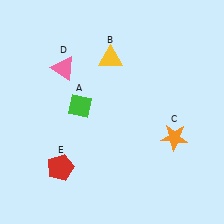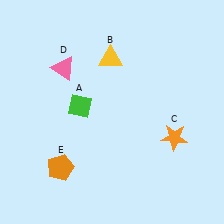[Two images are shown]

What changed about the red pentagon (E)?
In Image 1, E is red. In Image 2, it changed to orange.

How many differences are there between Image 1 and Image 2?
There is 1 difference between the two images.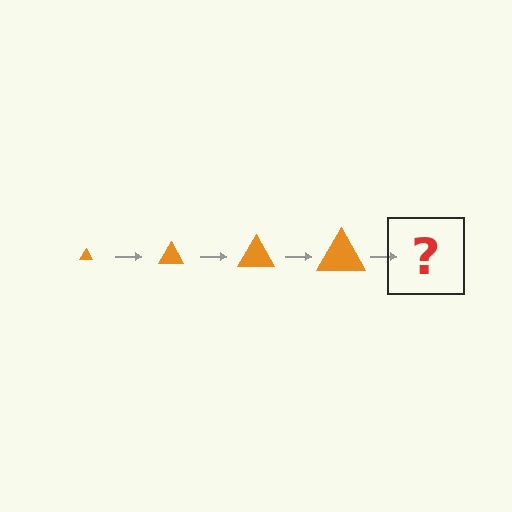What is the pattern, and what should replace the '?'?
The pattern is that the triangle gets progressively larger each step. The '?' should be an orange triangle, larger than the previous one.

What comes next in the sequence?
The next element should be an orange triangle, larger than the previous one.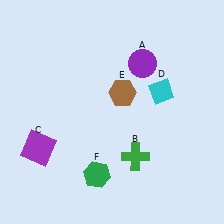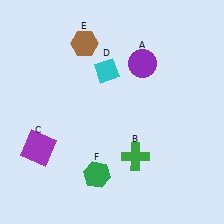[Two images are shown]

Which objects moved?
The objects that moved are: the cyan diamond (D), the brown hexagon (E).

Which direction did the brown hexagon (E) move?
The brown hexagon (E) moved up.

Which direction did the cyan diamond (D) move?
The cyan diamond (D) moved left.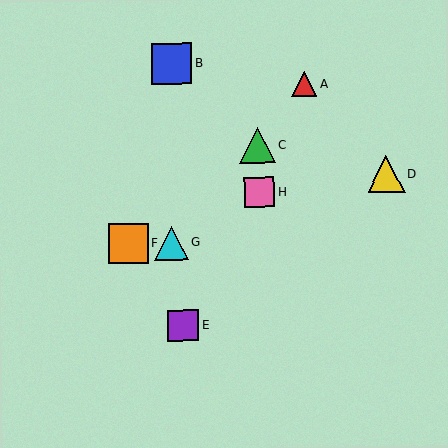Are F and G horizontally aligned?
Yes, both are at y≈243.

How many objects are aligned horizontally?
2 objects (F, G) are aligned horizontally.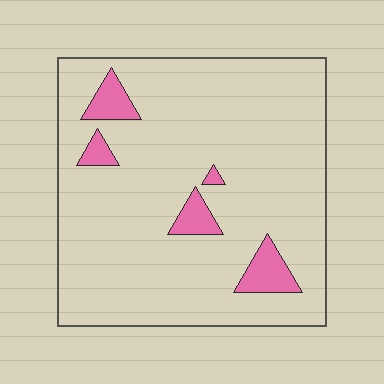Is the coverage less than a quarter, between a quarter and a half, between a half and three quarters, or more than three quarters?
Less than a quarter.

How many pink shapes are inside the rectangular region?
5.